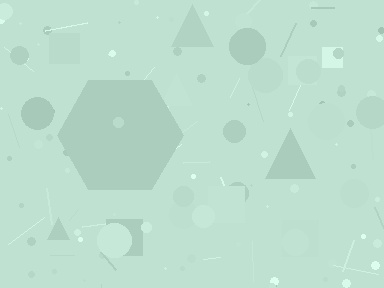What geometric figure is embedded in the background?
A hexagon is embedded in the background.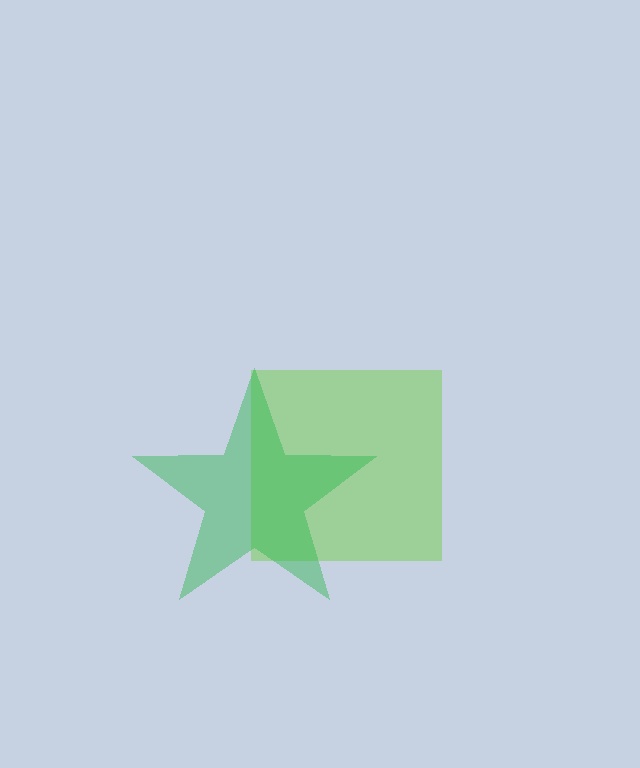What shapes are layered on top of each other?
The layered shapes are: a lime square, a green star.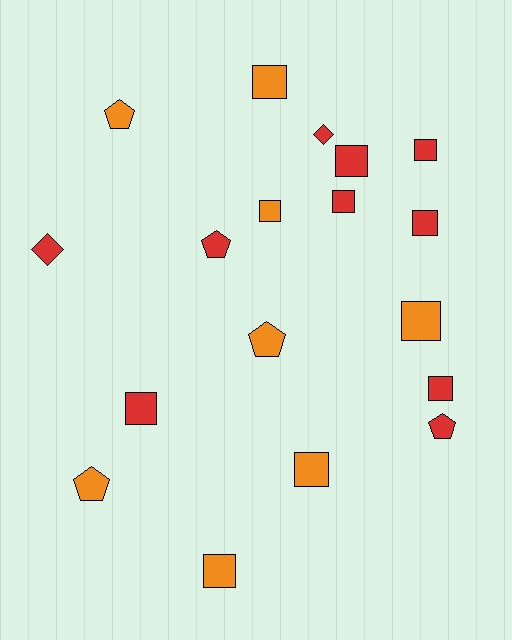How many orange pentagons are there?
There are 3 orange pentagons.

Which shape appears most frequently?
Square, with 11 objects.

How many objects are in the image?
There are 18 objects.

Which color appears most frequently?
Red, with 10 objects.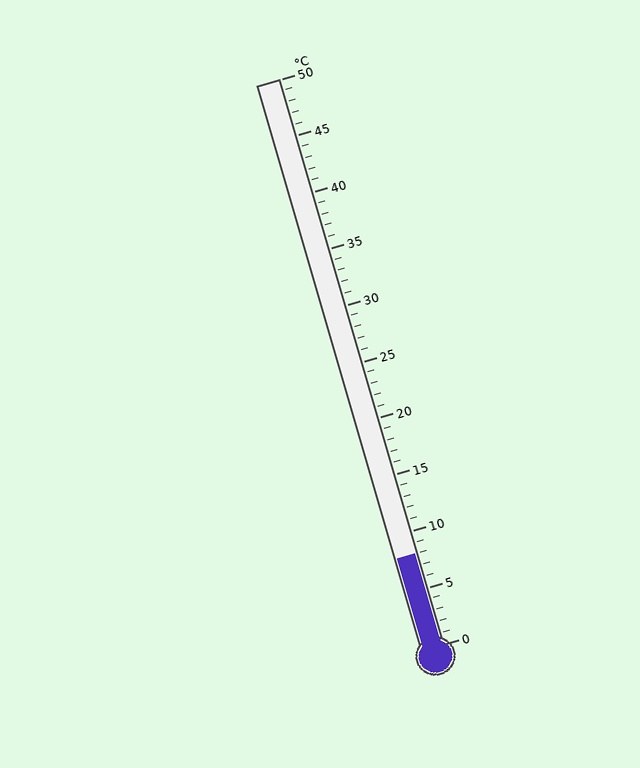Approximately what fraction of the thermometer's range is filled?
The thermometer is filled to approximately 15% of its range.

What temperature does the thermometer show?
The thermometer shows approximately 8°C.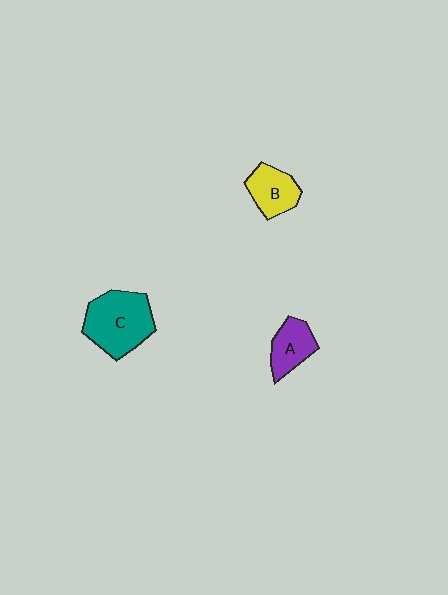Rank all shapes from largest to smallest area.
From largest to smallest: C (teal), B (yellow), A (purple).